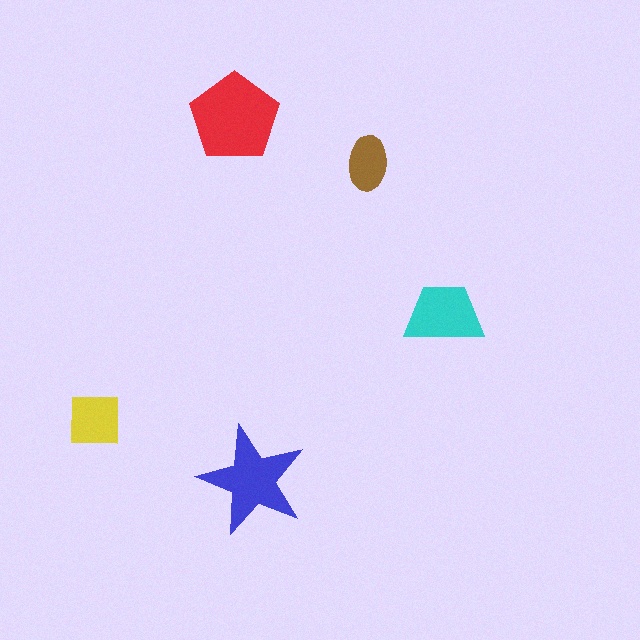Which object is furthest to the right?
The cyan trapezoid is rightmost.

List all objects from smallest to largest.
The brown ellipse, the yellow square, the cyan trapezoid, the blue star, the red pentagon.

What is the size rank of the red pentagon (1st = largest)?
1st.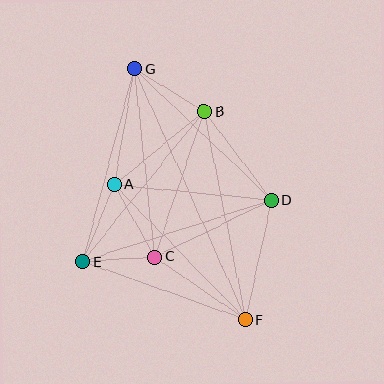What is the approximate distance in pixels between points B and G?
The distance between B and G is approximately 82 pixels.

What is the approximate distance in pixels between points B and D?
The distance between B and D is approximately 111 pixels.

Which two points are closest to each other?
Points C and E are closest to each other.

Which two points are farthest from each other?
Points F and G are farthest from each other.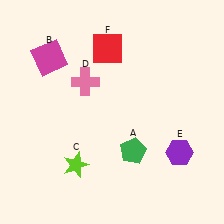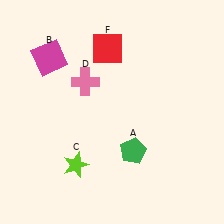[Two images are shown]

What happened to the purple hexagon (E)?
The purple hexagon (E) was removed in Image 2. It was in the bottom-right area of Image 1.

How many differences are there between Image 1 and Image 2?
There is 1 difference between the two images.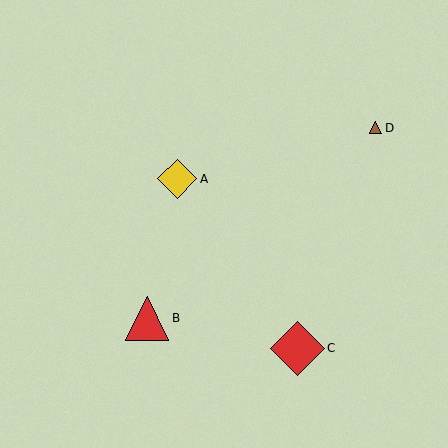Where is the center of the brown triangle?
The center of the brown triangle is at (376, 128).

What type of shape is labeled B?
Shape B is a red triangle.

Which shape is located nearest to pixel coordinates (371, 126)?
The brown triangle (labeled D) at (376, 128) is nearest to that location.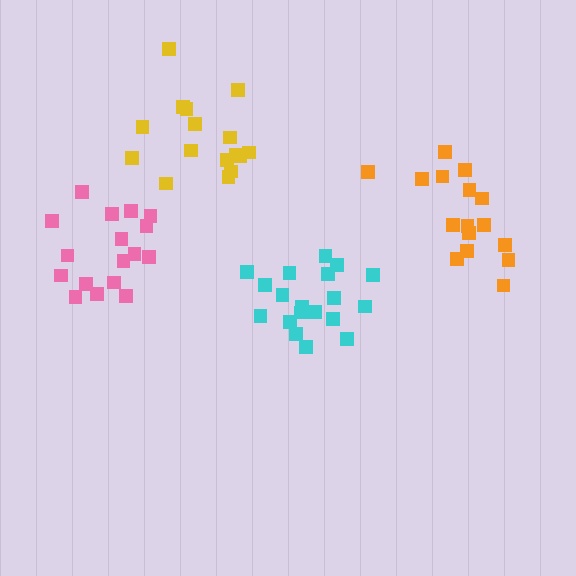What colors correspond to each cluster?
The clusters are colored: orange, yellow, pink, cyan.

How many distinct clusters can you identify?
There are 4 distinct clusters.